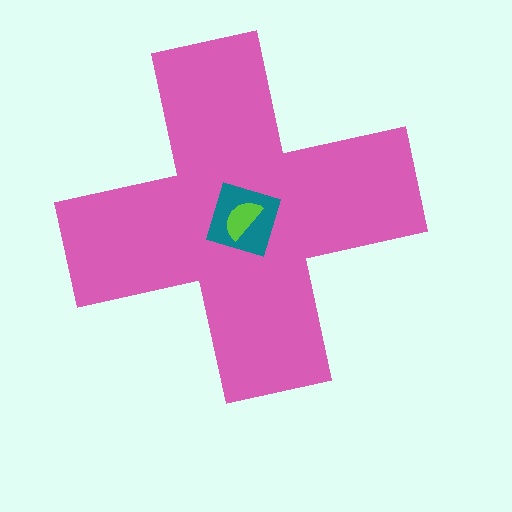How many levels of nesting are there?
3.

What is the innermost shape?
The lime semicircle.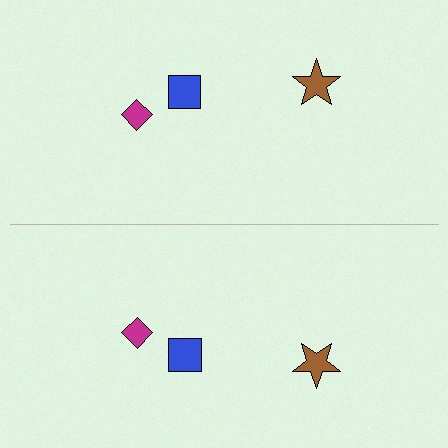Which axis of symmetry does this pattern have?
The pattern has a horizontal axis of symmetry running through the center of the image.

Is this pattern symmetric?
Yes, this pattern has bilateral (reflection) symmetry.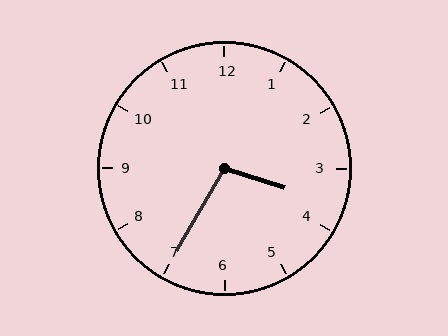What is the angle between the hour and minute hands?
Approximately 102 degrees.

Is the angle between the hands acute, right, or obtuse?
It is obtuse.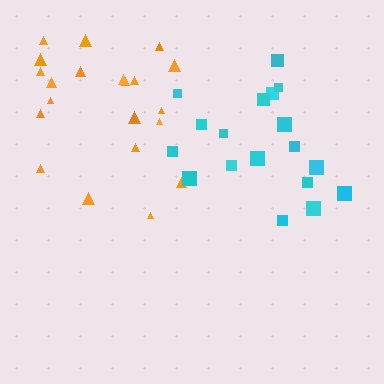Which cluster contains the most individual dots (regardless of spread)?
Orange (21).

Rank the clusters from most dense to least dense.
orange, cyan.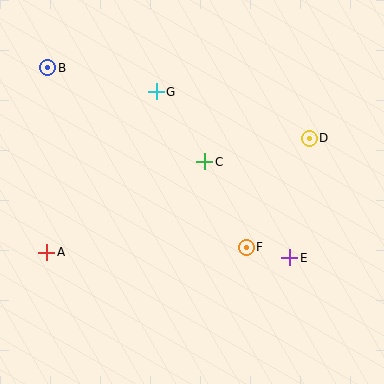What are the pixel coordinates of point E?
Point E is at (290, 258).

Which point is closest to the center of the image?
Point C at (205, 162) is closest to the center.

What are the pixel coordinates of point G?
Point G is at (156, 92).